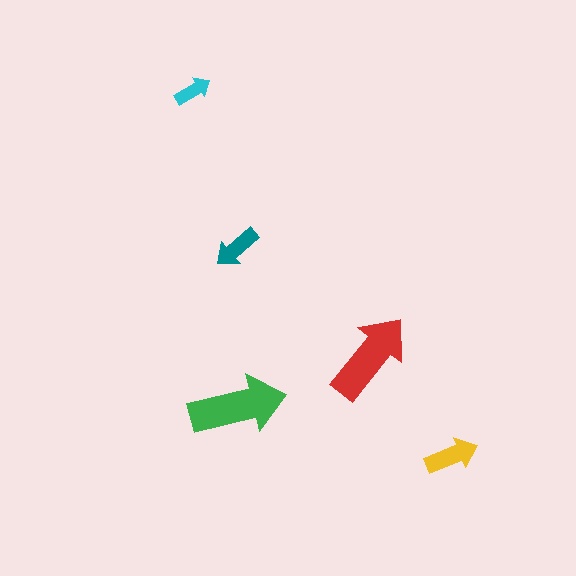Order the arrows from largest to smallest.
the green one, the red one, the yellow one, the teal one, the cyan one.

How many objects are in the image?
There are 5 objects in the image.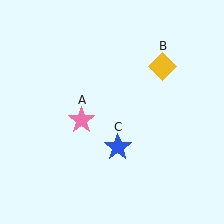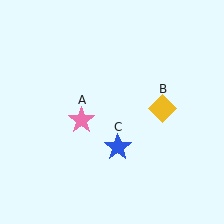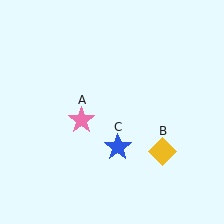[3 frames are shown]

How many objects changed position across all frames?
1 object changed position: yellow diamond (object B).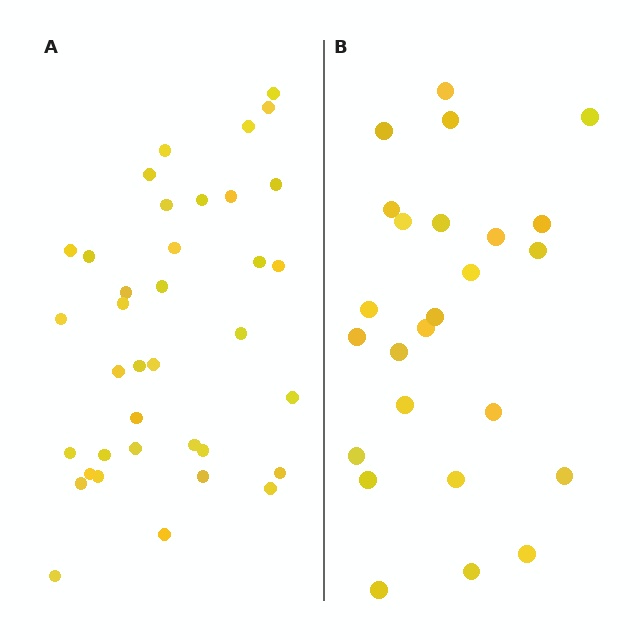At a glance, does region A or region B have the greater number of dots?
Region A (the left region) has more dots.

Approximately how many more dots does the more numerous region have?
Region A has roughly 12 or so more dots than region B.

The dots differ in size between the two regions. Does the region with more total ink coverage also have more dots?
No. Region B has more total ink coverage because its dots are larger, but region A actually contains more individual dots. Total area can be misleading — the number of items is what matters here.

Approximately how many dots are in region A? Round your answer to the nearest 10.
About 40 dots. (The exact count is 37, which rounds to 40.)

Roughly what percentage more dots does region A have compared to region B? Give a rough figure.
About 50% more.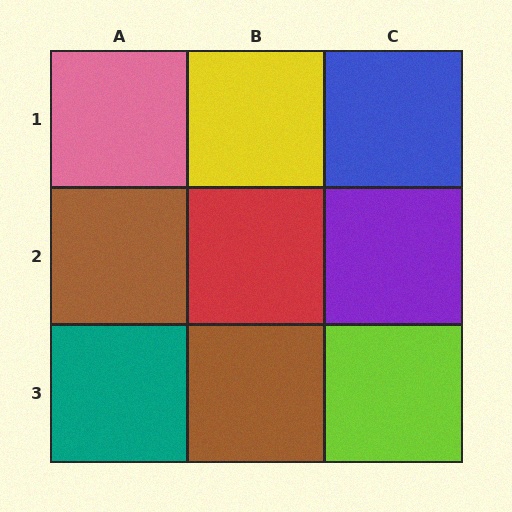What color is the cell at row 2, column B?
Red.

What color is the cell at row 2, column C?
Purple.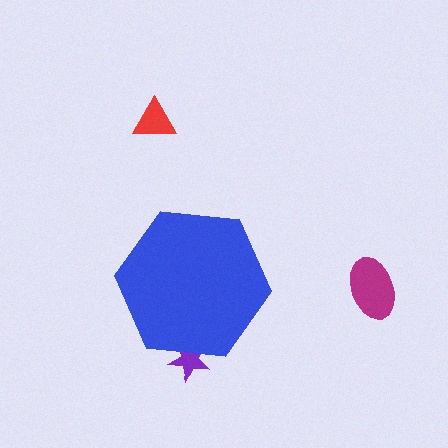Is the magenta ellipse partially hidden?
No, the magenta ellipse is fully visible.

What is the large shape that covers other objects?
A blue hexagon.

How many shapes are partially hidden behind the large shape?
1 shape is partially hidden.